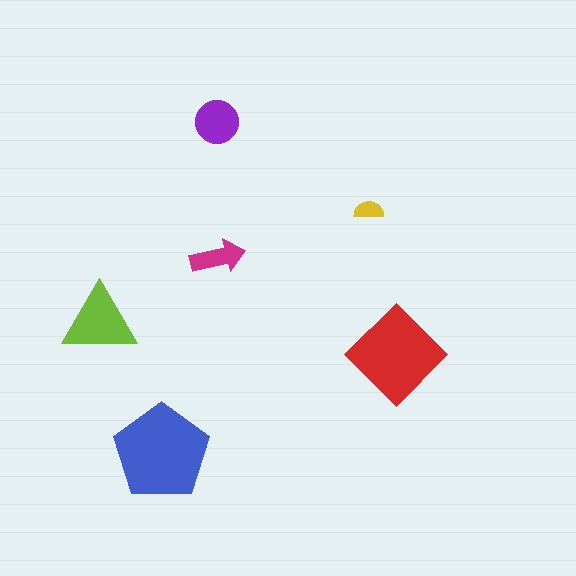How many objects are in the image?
There are 6 objects in the image.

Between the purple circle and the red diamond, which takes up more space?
The red diamond.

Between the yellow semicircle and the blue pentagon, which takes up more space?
The blue pentagon.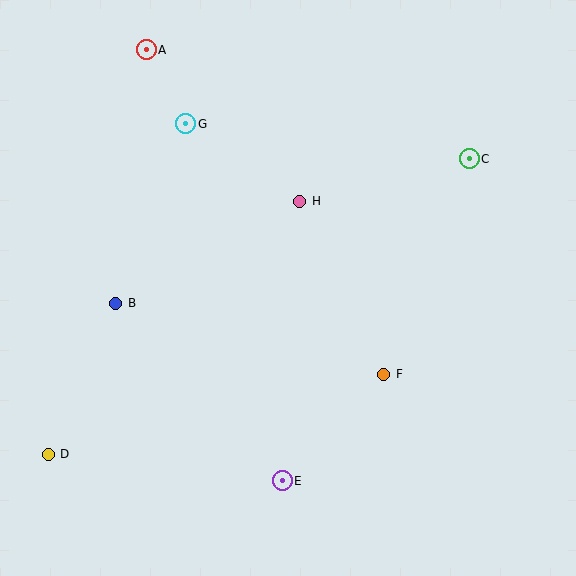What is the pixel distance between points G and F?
The distance between G and F is 319 pixels.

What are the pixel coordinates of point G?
Point G is at (186, 124).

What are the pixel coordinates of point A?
Point A is at (146, 50).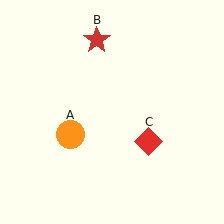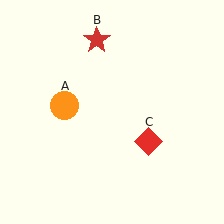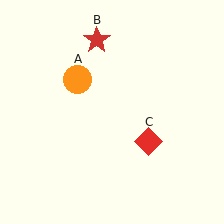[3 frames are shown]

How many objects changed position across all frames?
1 object changed position: orange circle (object A).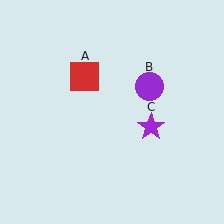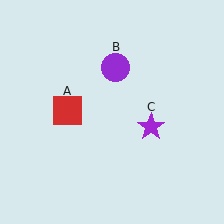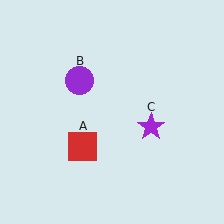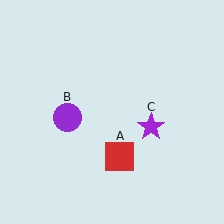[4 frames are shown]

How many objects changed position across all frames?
2 objects changed position: red square (object A), purple circle (object B).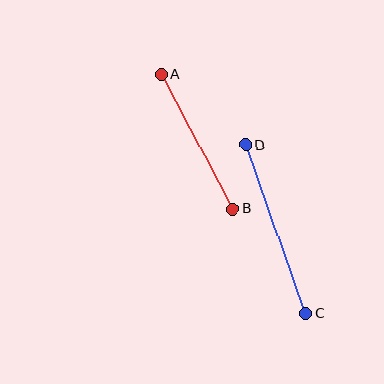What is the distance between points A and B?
The distance is approximately 152 pixels.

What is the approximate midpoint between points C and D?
The midpoint is at approximately (276, 229) pixels.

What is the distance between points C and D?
The distance is approximately 179 pixels.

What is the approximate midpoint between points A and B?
The midpoint is at approximately (197, 142) pixels.